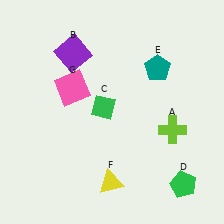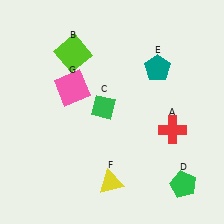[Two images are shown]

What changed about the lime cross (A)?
In Image 1, A is lime. In Image 2, it changed to red.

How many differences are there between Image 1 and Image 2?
There are 2 differences between the two images.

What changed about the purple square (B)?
In Image 1, B is purple. In Image 2, it changed to lime.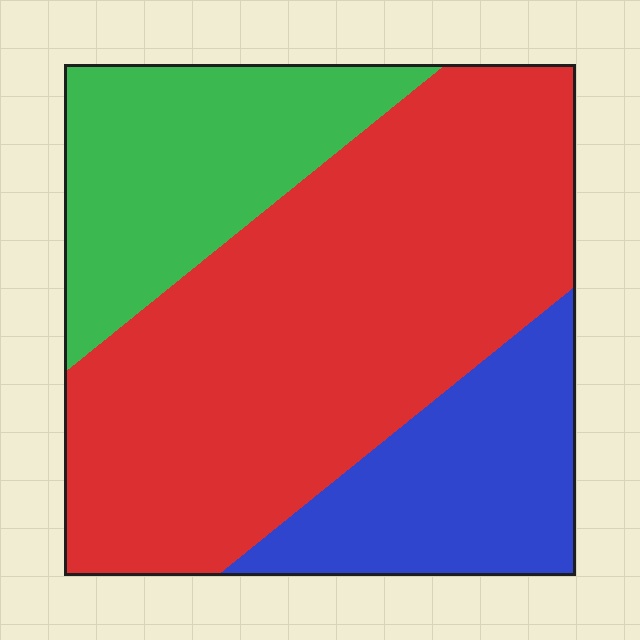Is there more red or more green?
Red.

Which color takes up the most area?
Red, at roughly 60%.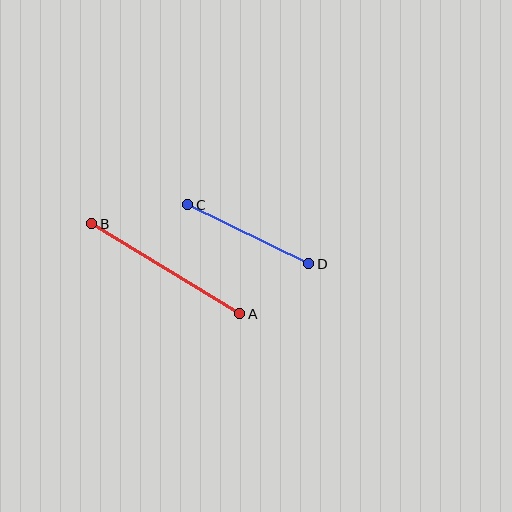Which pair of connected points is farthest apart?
Points A and B are farthest apart.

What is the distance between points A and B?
The distance is approximately 173 pixels.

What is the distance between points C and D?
The distance is approximately 135 pixels.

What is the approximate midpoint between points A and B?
The midpoint is at approximately (166, 269) pixels.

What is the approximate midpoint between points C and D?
The midpoint is at approximately (248, 234) pixels.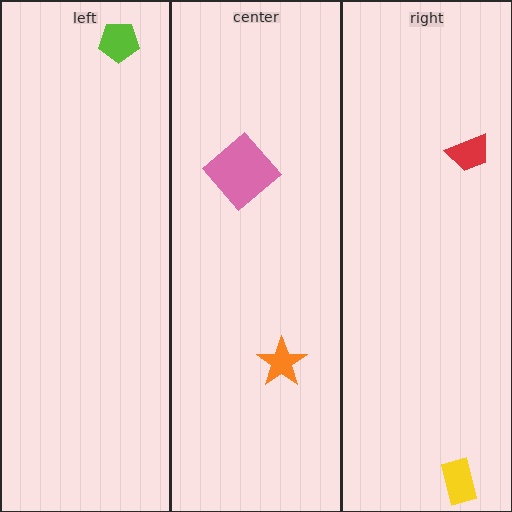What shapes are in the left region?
The lime pentagon.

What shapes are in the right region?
The red trapezoid, the yellow rectangle.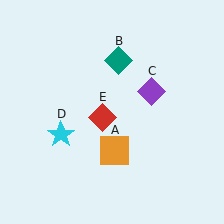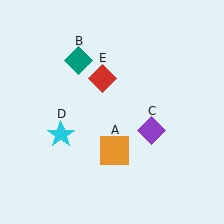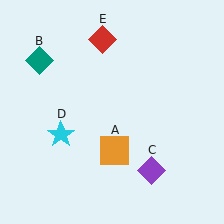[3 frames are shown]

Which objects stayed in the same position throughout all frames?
Orange square (object A) and cyan star (object D) remained stationary.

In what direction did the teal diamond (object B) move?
The teal diamond (object B) moved left.